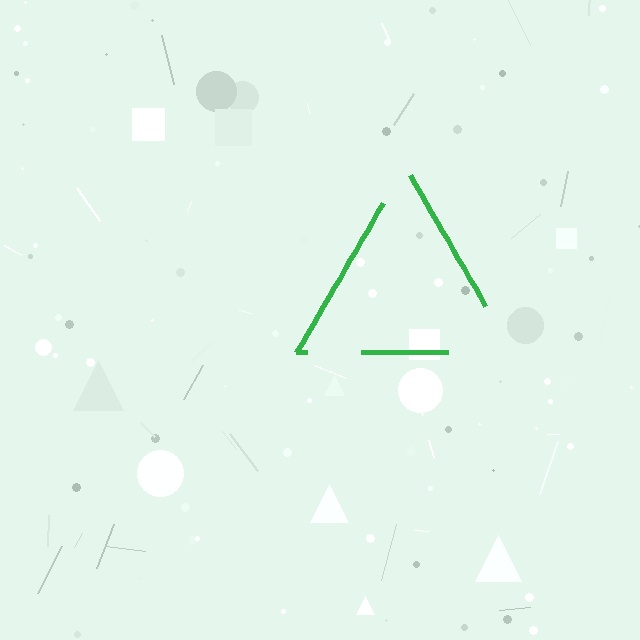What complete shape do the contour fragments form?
The contour fragments form a triangle.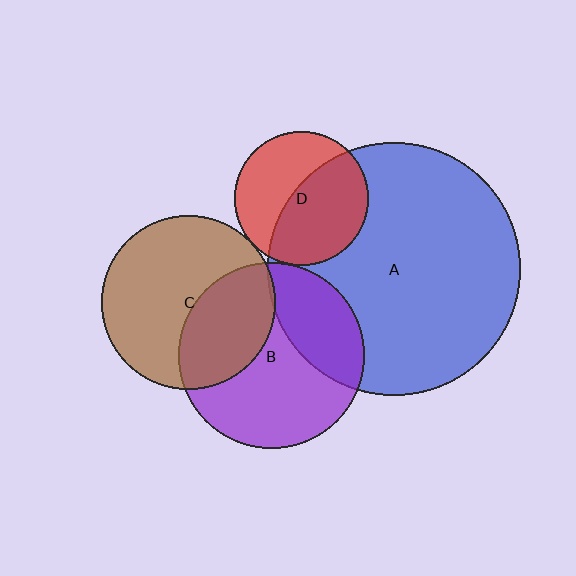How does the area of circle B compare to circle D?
Approximately 1.9 times.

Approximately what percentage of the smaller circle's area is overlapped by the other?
Approximately 5%.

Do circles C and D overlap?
Yes.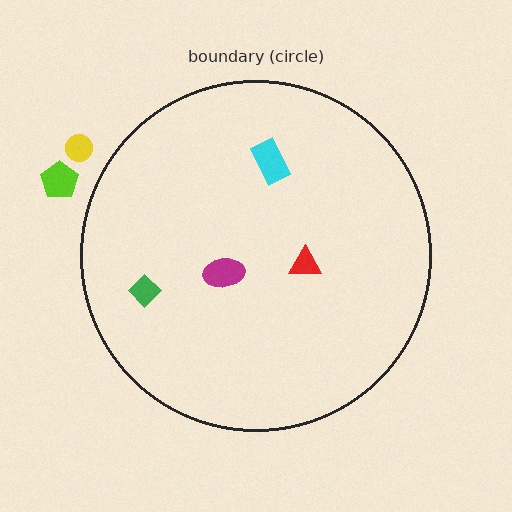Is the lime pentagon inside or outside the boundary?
Outside.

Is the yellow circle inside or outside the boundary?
Outside.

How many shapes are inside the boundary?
4 inside, 2 outside.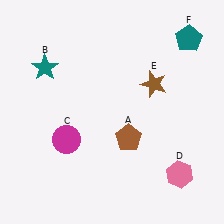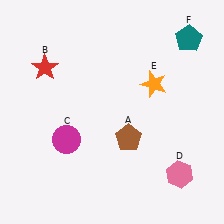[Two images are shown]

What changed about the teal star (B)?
In Image 1, B is teal. In Image 2, it changed to red.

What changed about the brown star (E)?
In Image 1, E is brown. In Image 2, it changed to orange.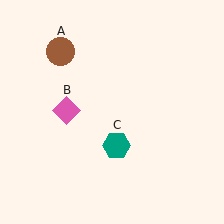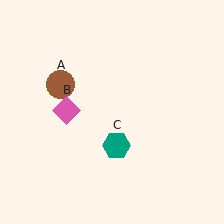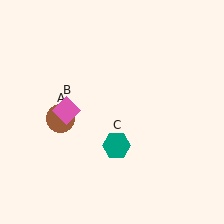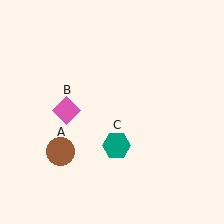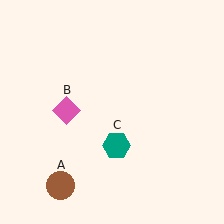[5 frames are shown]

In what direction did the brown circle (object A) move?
The brown circle (object A) moved down.